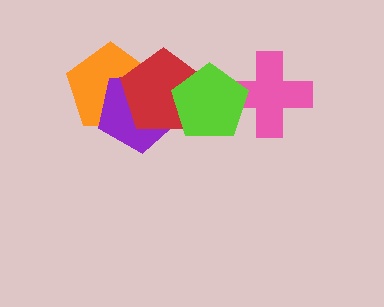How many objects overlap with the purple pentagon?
3 objects overlap with the purple pentagon.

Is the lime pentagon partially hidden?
No, no other shape covers it.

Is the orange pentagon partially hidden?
Yes, it is partially covered by another shape.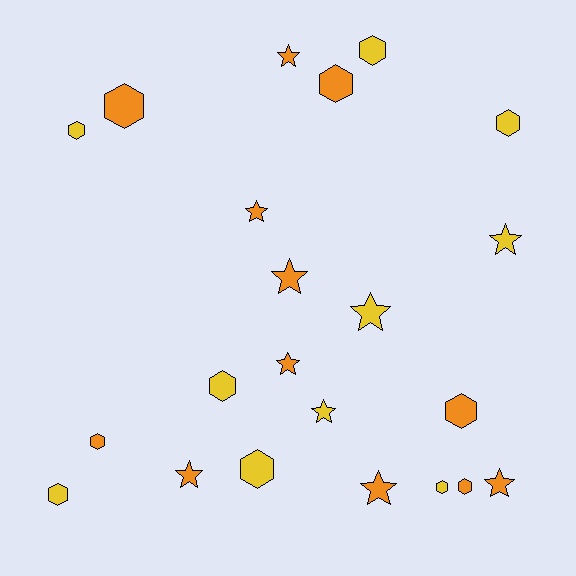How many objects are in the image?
There are 22 objects.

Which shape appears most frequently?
Hexagon, with 12 objects.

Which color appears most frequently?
Orange, with 12 objects.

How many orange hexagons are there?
There are 5 orange hexagons.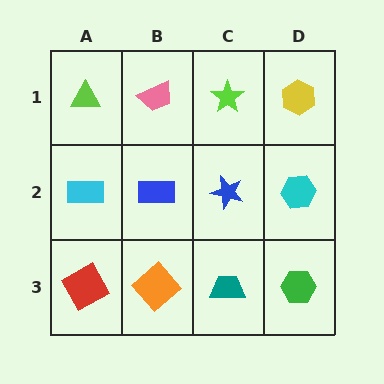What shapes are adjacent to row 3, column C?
A blue star (row 2, column C), an orange diamond (row 3, column B), a green hexagon (row 3, column D).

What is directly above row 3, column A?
A cyan rectangle.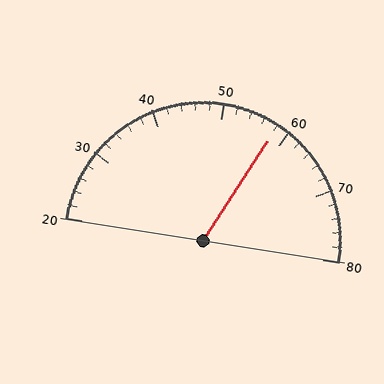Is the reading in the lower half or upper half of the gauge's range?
The reading is in the upper half of the range (20 to 80).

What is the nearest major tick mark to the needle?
The nearest major tick mark is 60.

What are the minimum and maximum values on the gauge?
The gauge ranges from 20 to 80.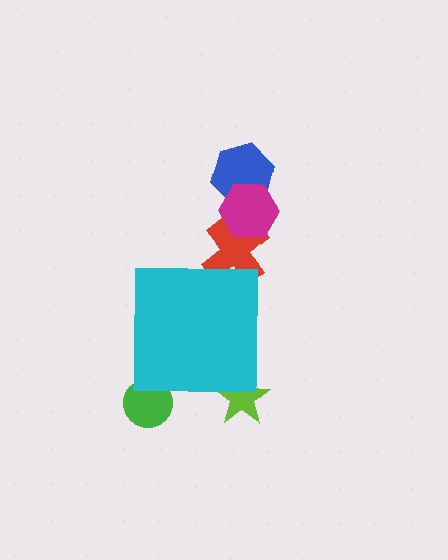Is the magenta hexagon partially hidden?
No, the magenta hexagon is fully visible.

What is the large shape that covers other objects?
A cyan square.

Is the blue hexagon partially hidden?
No, the blue hexagon is fully visible.